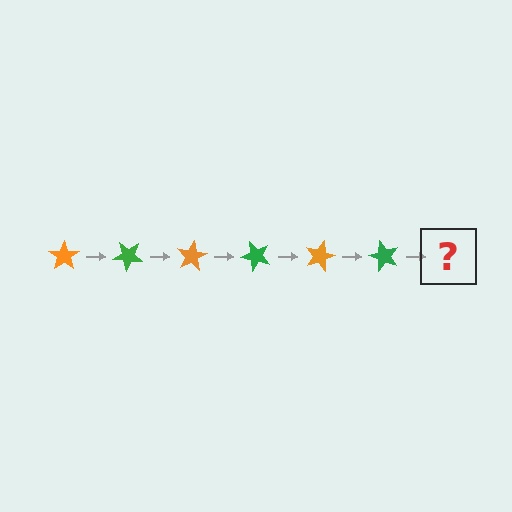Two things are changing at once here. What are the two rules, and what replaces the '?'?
The two rules are that it rotates 40 degrees each step and the color cycles through orange and green. The '?' should be an orange star, rotated 240 degrees from the start.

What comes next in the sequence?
The next element should be an orange star, rotated 240 degrees from the start.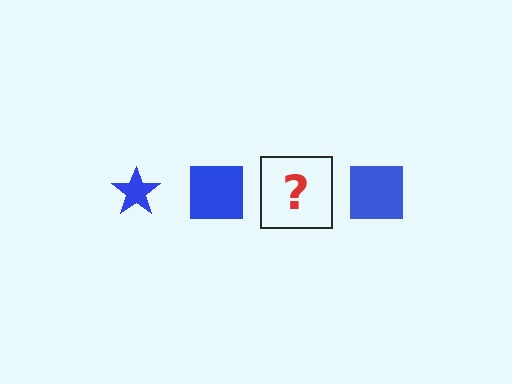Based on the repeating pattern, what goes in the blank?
The blank should be a blue star.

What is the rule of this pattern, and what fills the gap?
The rule is that the pattern cycles through star, square shapes in blue. The gap should be filled with a blue star.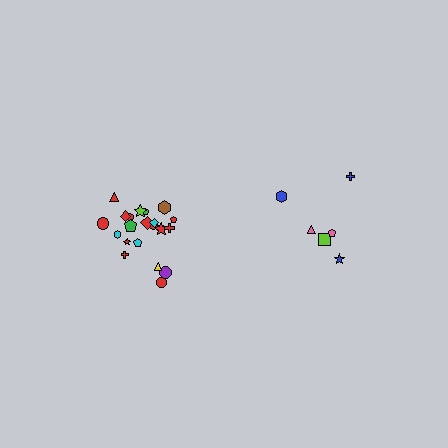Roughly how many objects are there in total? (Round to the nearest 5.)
Roughly 30 objects in total.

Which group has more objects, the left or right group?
The left group.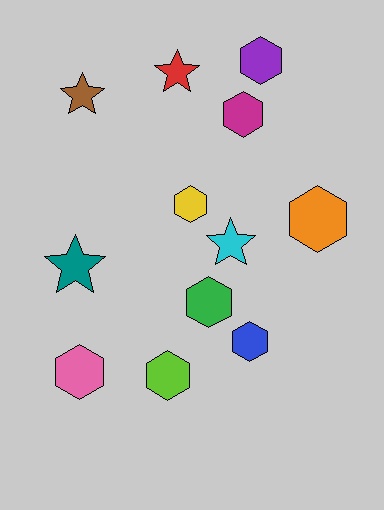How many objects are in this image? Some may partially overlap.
There are 12 objects.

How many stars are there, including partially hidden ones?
There are 4 stars.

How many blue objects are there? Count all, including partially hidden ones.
There is 1 blue object.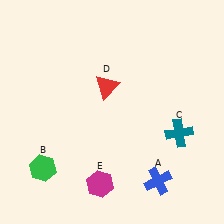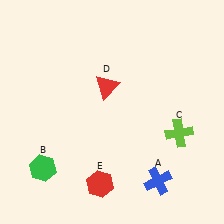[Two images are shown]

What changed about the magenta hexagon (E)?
In Image 1, E is magenta. In Image 2, it changed to red.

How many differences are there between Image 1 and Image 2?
There are 2 differences between the two images.